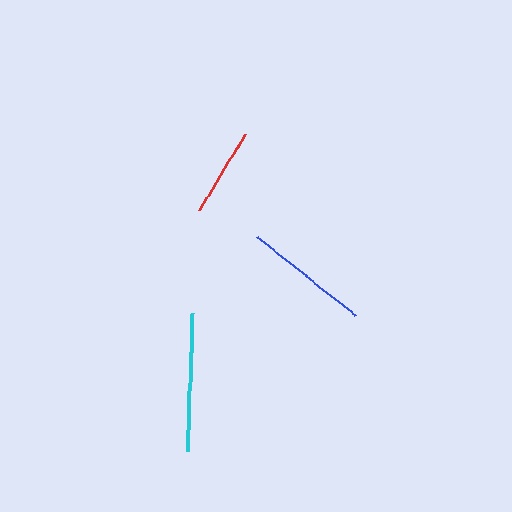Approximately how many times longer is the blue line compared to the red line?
The blue line is approximately 1.4 times the length of the red line.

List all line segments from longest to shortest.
From longest to shortest: cyan, blue, red.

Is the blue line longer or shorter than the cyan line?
The cyan line is longer than the blue line.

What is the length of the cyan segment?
The cyan segment is approximately 138 pixels long.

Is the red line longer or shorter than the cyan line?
The cyan line is longer than the red line.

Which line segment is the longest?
The cyan line is the longest at approximately 138 pixels.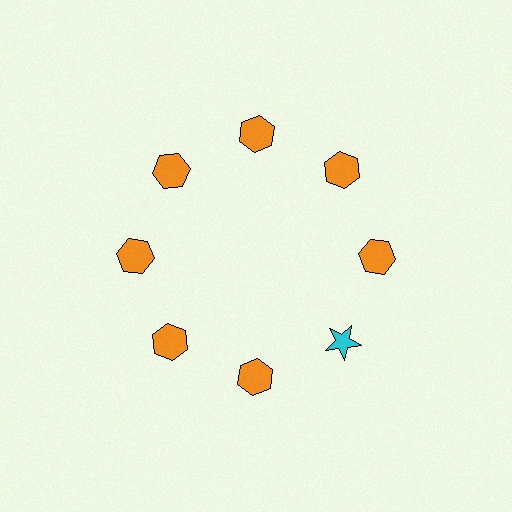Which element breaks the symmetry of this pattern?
The cyan star at roughly the 4 o'clock position breaks the symmetry. All other shapes are orange hexagons.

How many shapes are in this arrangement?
There are 8 shapes arranged in a ring pattern.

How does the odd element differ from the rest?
It differs in both color (cyan instead of orange) and shape (star instead of hexagon).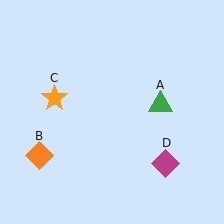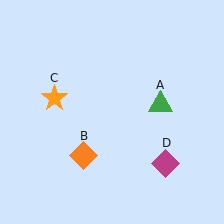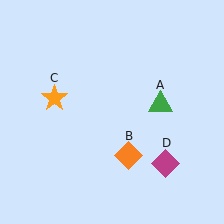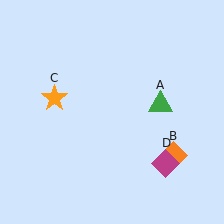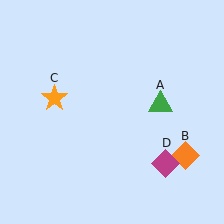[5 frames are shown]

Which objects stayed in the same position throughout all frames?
Green triangle (object A) and orange star (object C) and magenta diamond (object D) remained stationary.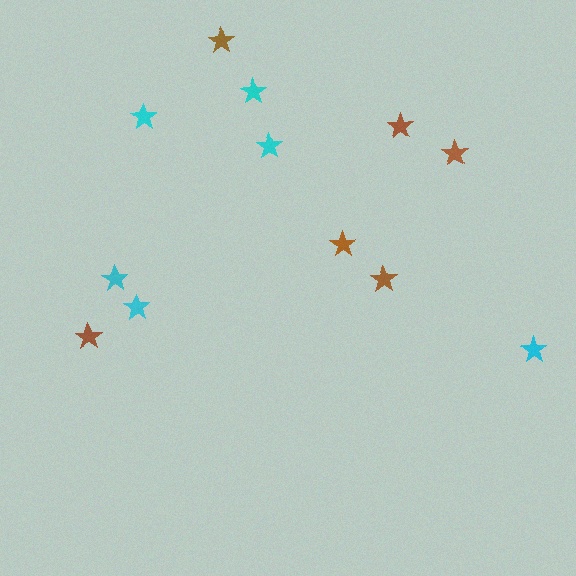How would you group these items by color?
There are 2 groups: one group of brown stars (6) and one group of cyan stars (6).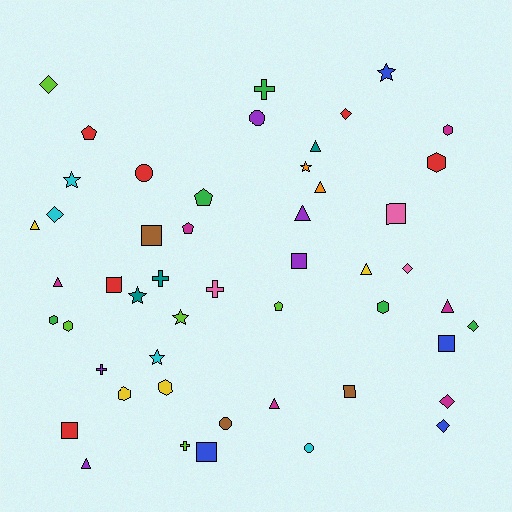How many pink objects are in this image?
There are 3 pink objects.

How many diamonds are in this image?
There are 7 diamonds.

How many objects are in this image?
There are 50 objects.